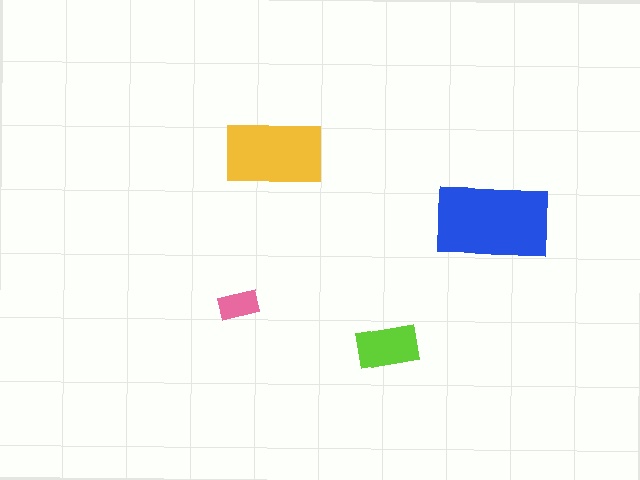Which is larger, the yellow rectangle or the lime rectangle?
The yellow one.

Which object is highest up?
The yellow rectangle is topmost.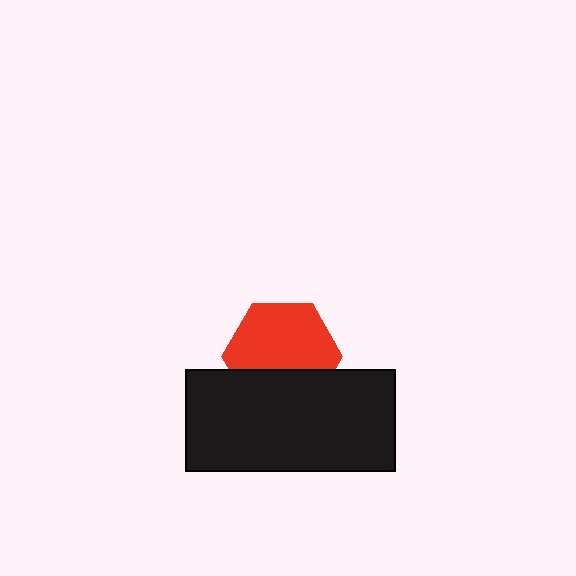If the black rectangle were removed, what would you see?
You would see the complete red hexagon.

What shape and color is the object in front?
The object in front is a black rectangle.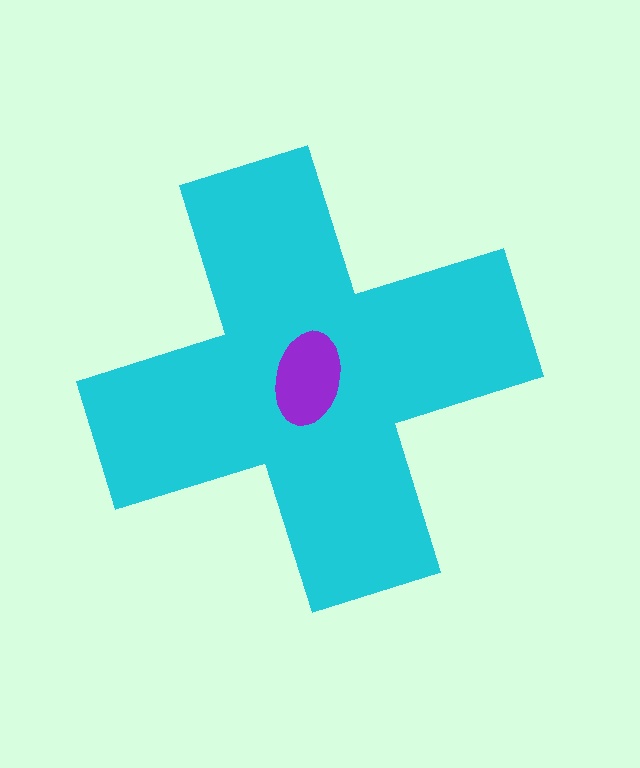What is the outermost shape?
The cyan cross.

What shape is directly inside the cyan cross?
The purple ellipse.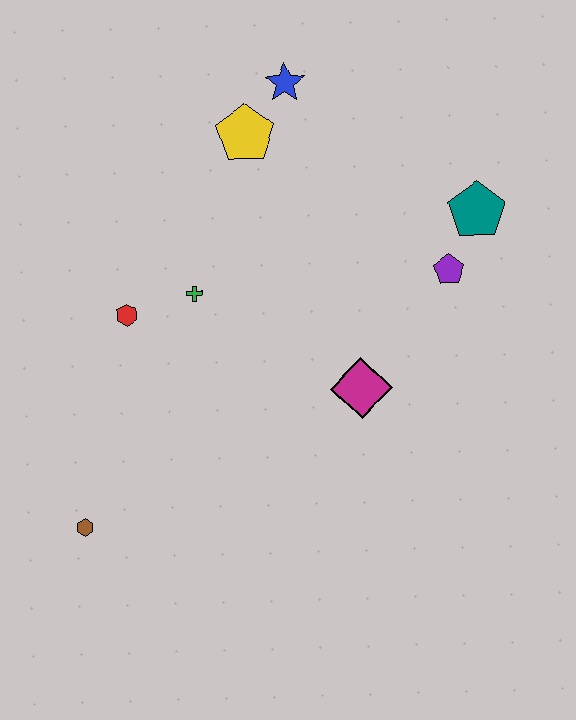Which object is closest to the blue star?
The yellow pentagon is closest to the blue star.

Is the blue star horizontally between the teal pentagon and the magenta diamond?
No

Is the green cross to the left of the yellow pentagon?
Yes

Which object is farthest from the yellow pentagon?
The brown hexagon is farthest from the yellow pentagon.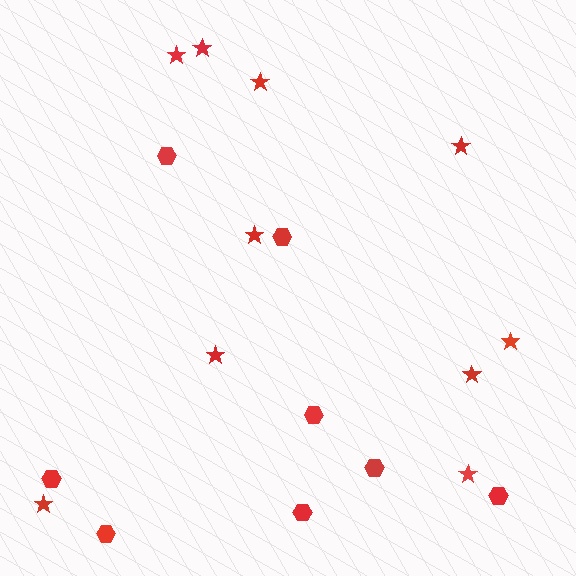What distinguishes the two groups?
There are 2 groups: one group of stars (10) and one group of hexagons (8).